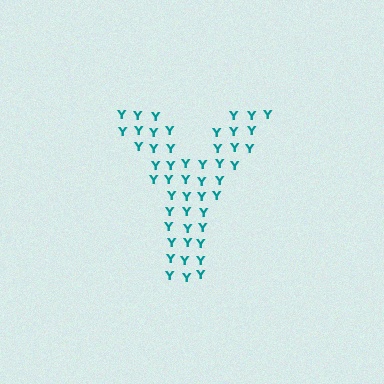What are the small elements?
The small elements are letter Y's.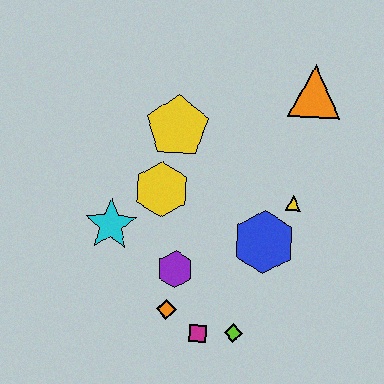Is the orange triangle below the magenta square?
No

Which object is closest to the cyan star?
The yellow hexagon is closest to the cyan star.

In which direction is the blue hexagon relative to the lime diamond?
The blue hexagon is above the lime diamond.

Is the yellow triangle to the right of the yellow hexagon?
Yes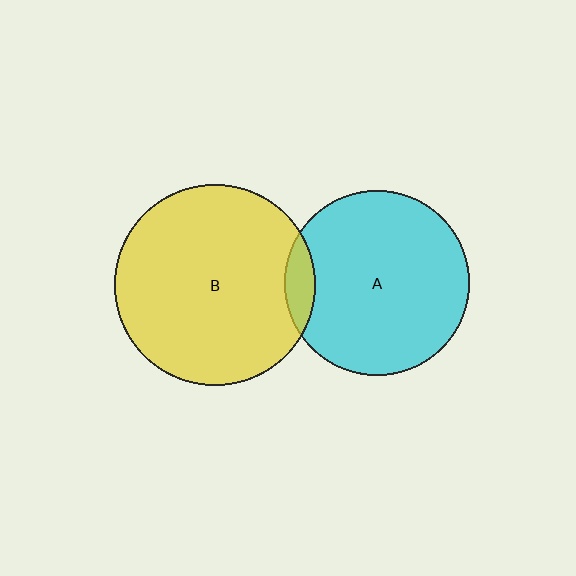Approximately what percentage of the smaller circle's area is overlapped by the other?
Approximately 10%.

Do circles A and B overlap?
Yes.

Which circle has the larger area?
Circle B (yellow).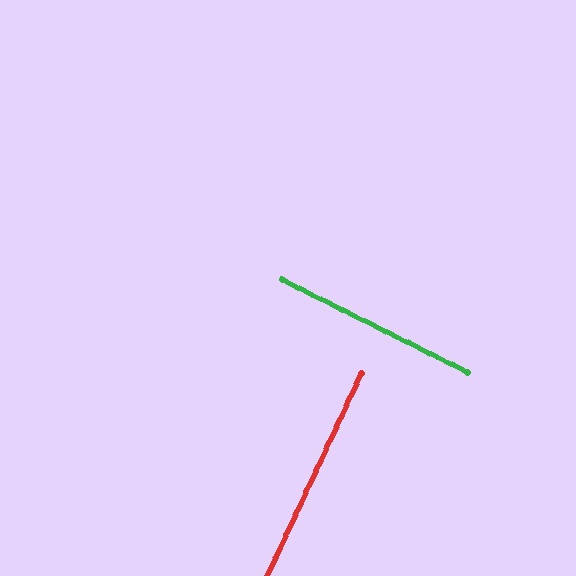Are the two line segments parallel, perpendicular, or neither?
Perpendicular — they meet at approximately 89°.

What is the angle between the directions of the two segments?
Approximately 89 degrees.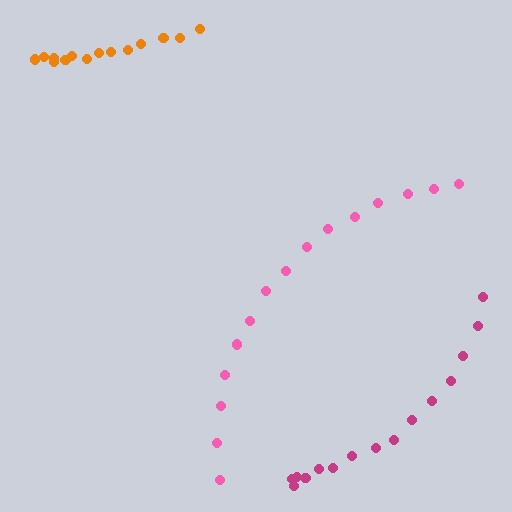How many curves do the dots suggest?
There are 3 distinct paths.